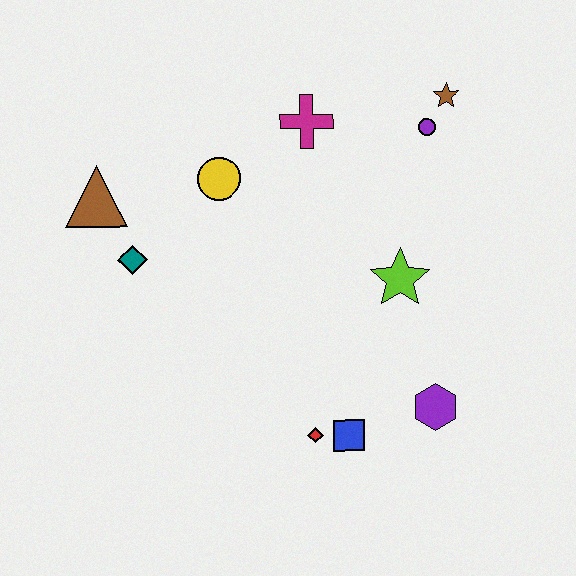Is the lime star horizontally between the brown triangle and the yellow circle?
No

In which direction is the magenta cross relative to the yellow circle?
The magenta cross is to the right of the yellow circle.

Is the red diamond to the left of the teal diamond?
No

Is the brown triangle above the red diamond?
Yes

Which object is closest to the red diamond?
The blue square is closest to the red diamond.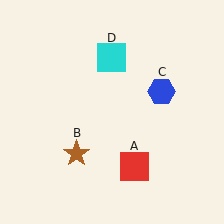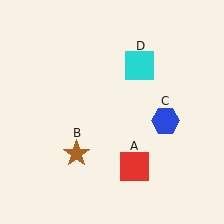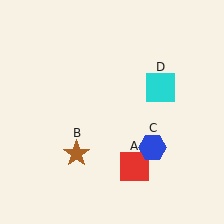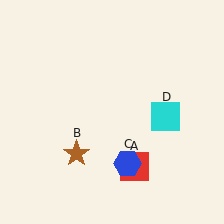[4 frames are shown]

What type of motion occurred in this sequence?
The blue hexagon (object C), cyan square (object D) rotated clockwise around the center of the scene.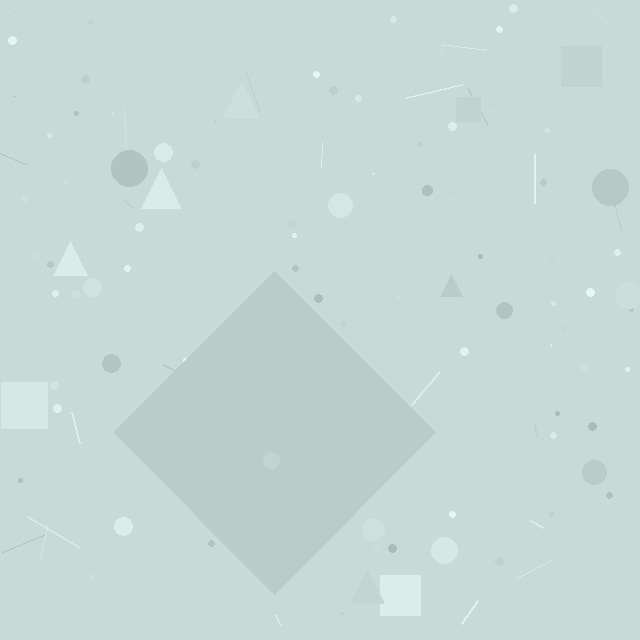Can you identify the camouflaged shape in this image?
The camouflaged shape is a diamond.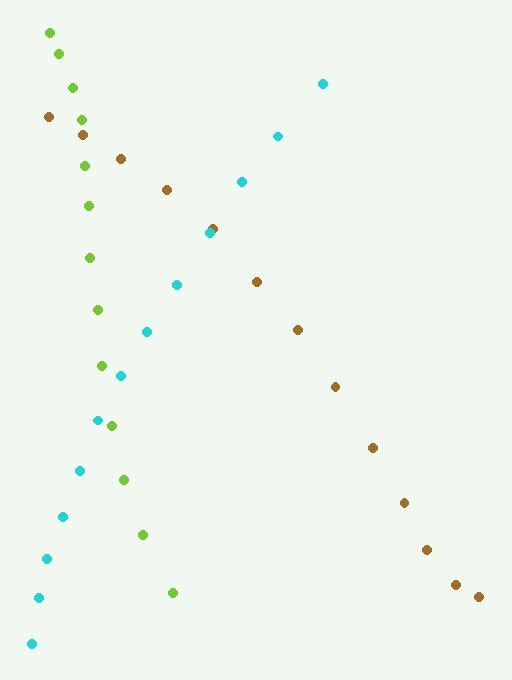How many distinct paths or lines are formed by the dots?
There are 3 distinct paths.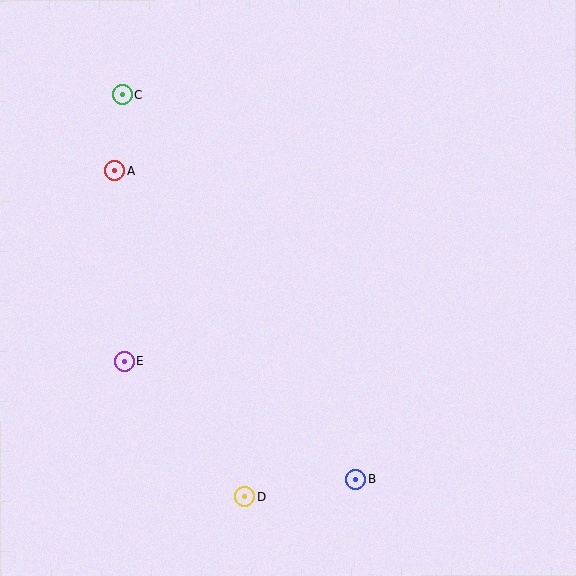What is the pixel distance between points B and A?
The distance between B and A is 392 pixels.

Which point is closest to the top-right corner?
Point C is closest to the top-right corner.